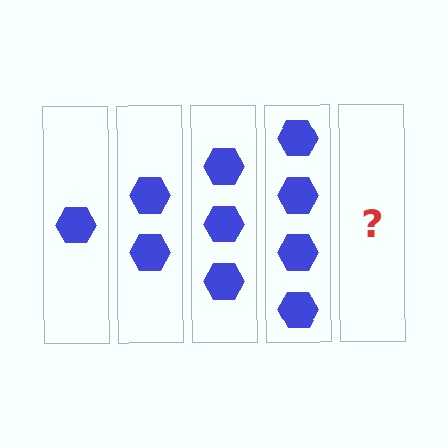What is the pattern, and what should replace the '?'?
The pattern is that each step adds one more hexagon. The '?' should be 5 hexagons.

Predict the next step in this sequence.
The next step is 5 hexagons.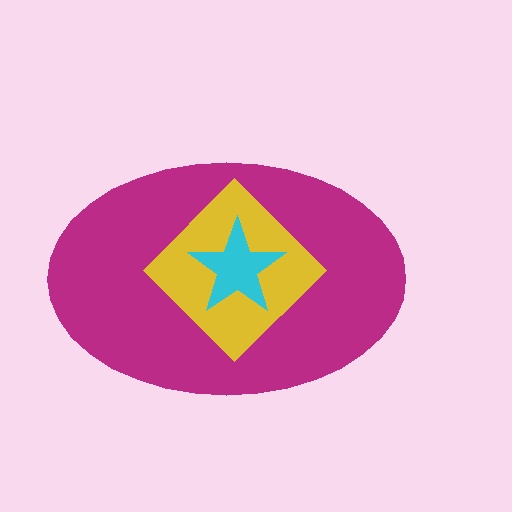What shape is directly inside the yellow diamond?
The cyan star.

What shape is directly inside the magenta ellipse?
The yellow diamond.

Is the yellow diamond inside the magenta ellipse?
Yes.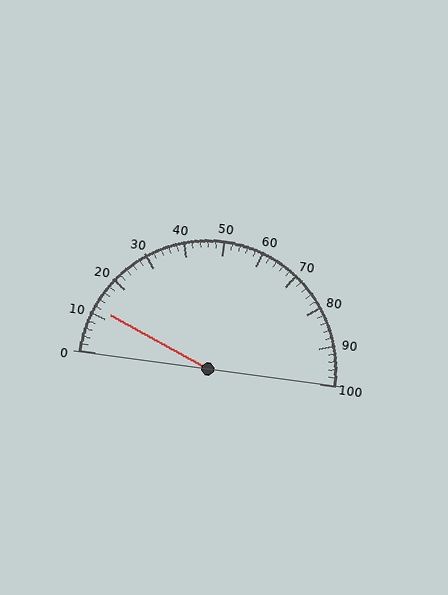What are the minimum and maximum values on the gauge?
The gauge ranges from 0 to 100.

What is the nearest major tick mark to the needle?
The nearest major tick mark is 10.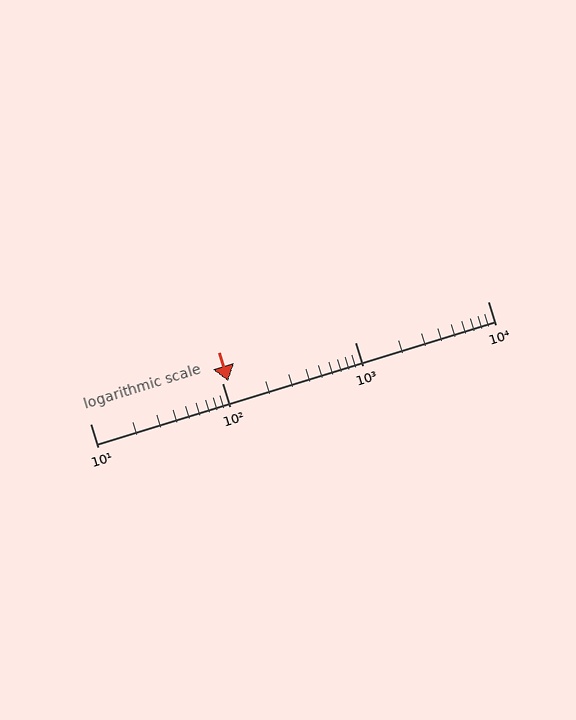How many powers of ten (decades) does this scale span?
The scale spans 3 decades, from 10 to 10000.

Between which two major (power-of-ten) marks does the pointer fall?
The pointer is between 100 and 1000.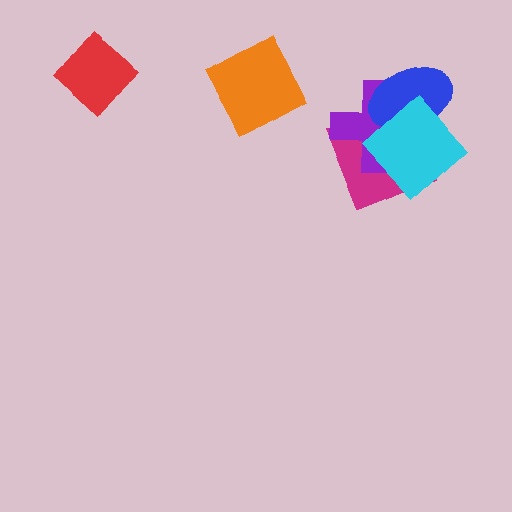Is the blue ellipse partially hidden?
Yes, it is partially covered by another shape.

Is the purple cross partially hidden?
Yes, it is partially covered by another shape.